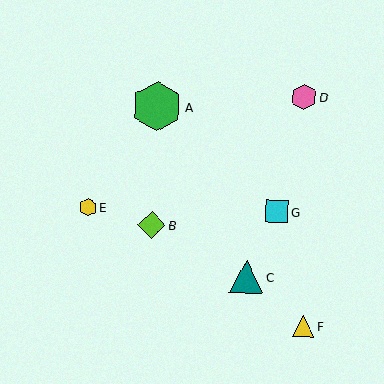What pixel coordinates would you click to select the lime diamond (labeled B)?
Click at (152, 225) to select the lime diamond B.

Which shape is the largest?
The green hexagon (labeled A) is the largest.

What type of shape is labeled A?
Shape A is a green hexagon.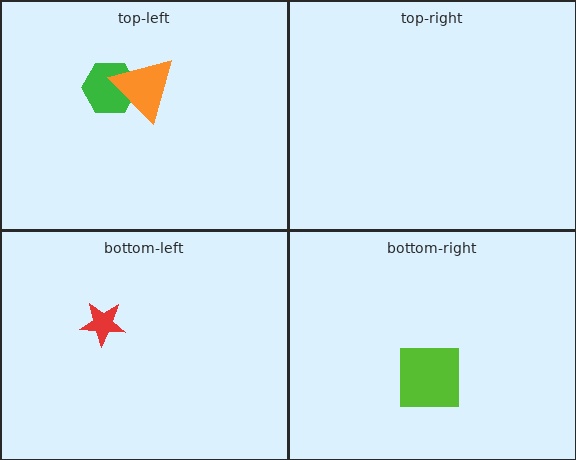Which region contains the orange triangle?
The top-left region.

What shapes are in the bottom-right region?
The lime square.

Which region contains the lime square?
The bottom-right region.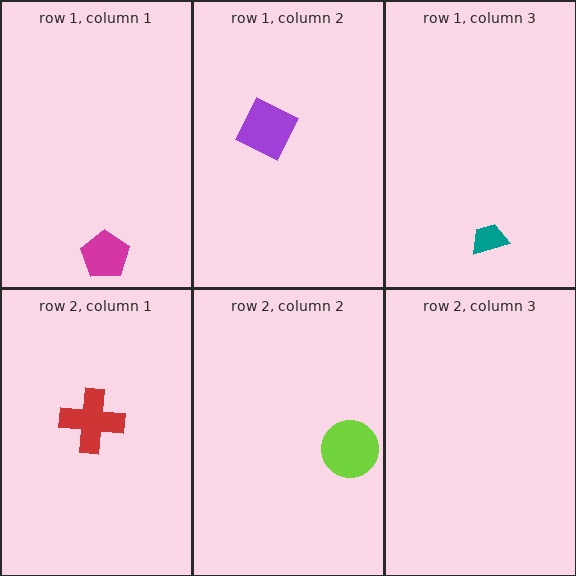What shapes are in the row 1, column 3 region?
The teal trapezoid.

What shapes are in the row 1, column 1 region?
The magenta pentagon.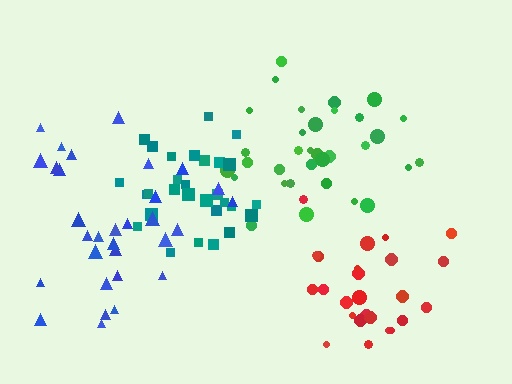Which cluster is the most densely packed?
Teal.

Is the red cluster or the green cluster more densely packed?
Green.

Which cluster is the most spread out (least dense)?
Blue.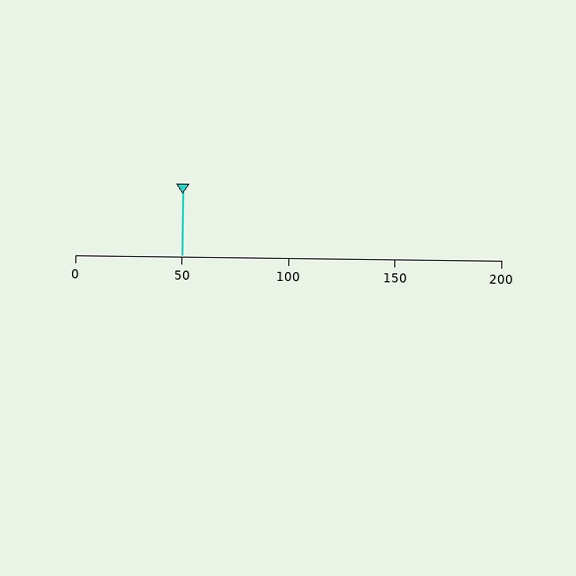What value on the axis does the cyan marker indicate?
The marker indicates approximately 50.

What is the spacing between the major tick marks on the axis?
The major ticks are spaced 50 apart.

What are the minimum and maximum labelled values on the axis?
The axis runs from 0 to 200.